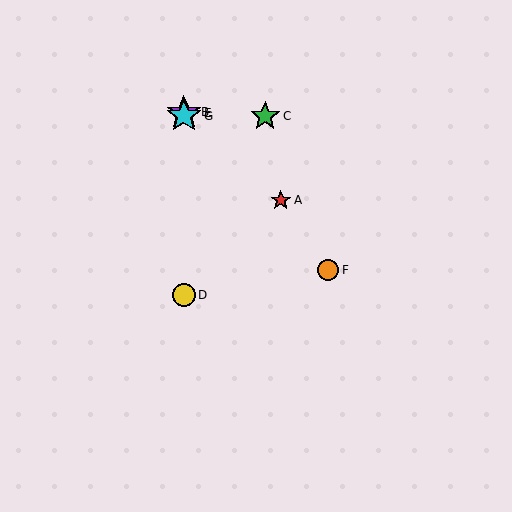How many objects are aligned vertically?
4 objects (B, D, E, G) are aligned vertically.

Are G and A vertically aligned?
No, G is at x≈184 and A is at x≈281.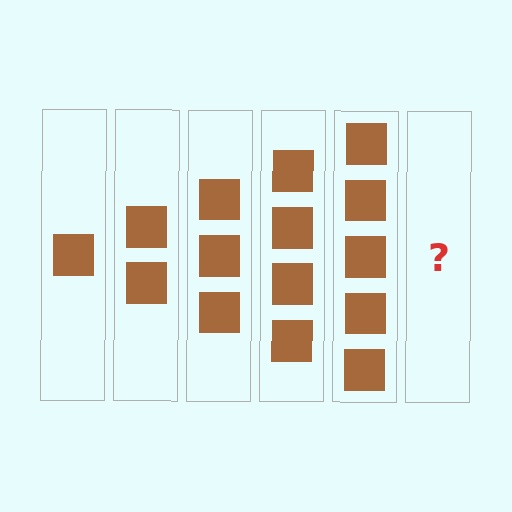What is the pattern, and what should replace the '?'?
The pattern is that each step adds one more square. The '?' should be 6 squares.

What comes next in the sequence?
The next element should be 6 squares.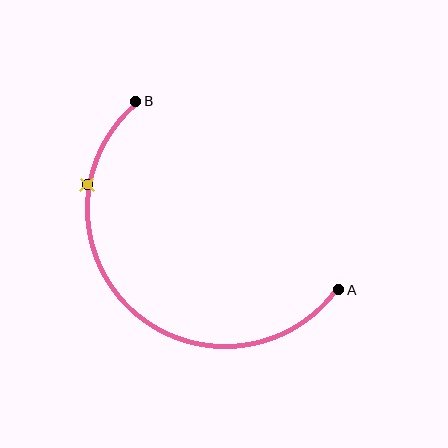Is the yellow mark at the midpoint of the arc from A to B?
No. The yellow mark lies on the arc but is closer to endpoint B. The arc midpoint would be at the point on the curve equidistant along the arc from both A and B.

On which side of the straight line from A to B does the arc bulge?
The arc bulges below and to the left of the straight line connecting A and B.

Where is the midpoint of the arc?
The arc midpoint is the point on the curve farthest from the straight line joining A and B. It sits below and to the left of that line.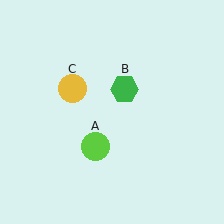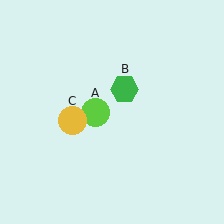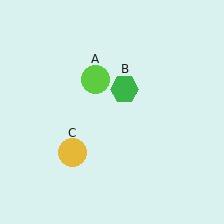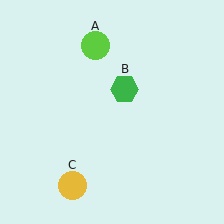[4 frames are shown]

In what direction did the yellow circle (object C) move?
The yellow circle (object C) moved down.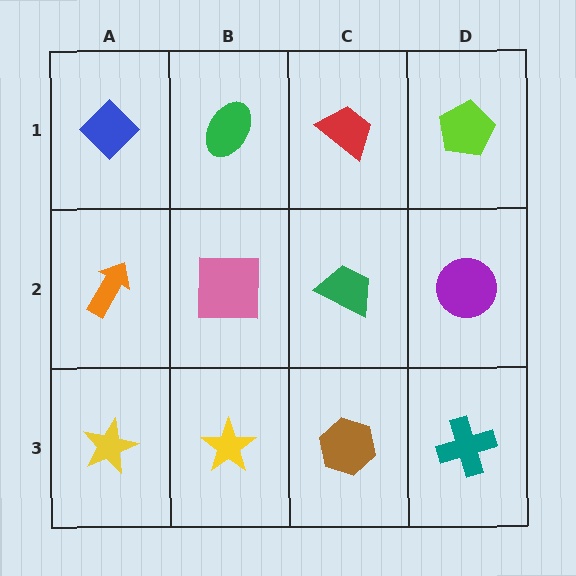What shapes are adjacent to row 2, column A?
A blue diamond (row 1, column A), a yellow star (row 3, column A), a pink square (row 2, column B).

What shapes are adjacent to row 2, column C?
A red trapezoid (row 1, column C), a brown hexagon (row 3, column C), a pink square (row 2, column B), a purple circle (row 2, column D).